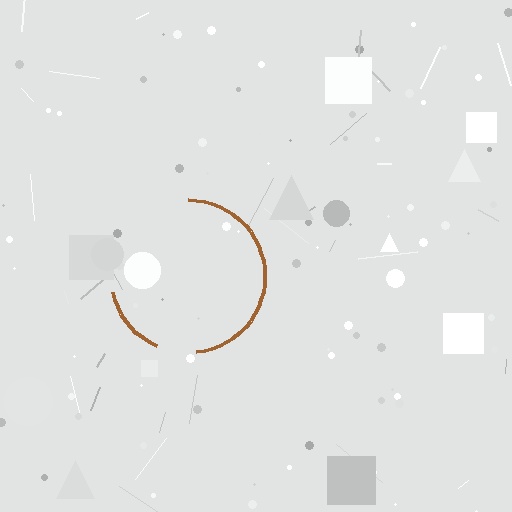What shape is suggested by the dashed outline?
The dashed outline suggests a circle.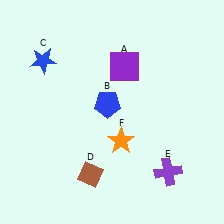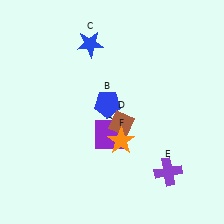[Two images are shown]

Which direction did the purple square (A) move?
The purple square (A) moved down.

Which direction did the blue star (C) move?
The blue star (C) moved right.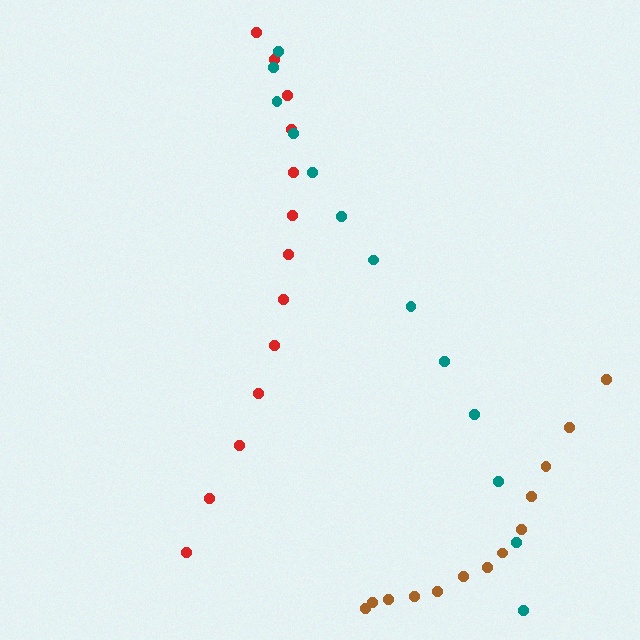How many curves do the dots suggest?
There are 3 distinct paths.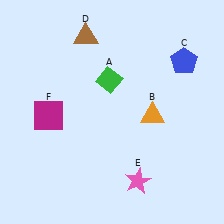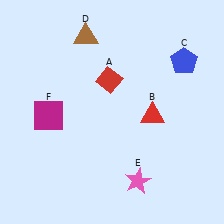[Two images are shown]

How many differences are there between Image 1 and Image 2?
There are 2 differences between the two images.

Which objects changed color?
A changed from green to red. B changed from orange to red.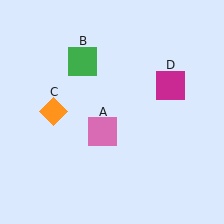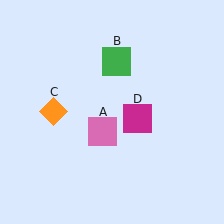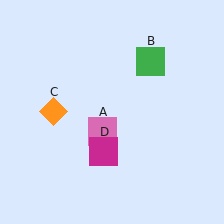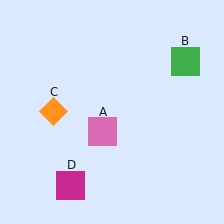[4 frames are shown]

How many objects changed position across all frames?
2 objects changed position: green square (object B), magenta square (object D).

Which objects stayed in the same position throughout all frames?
Pink square (object A) and orange diamond (object C) remained stationary.